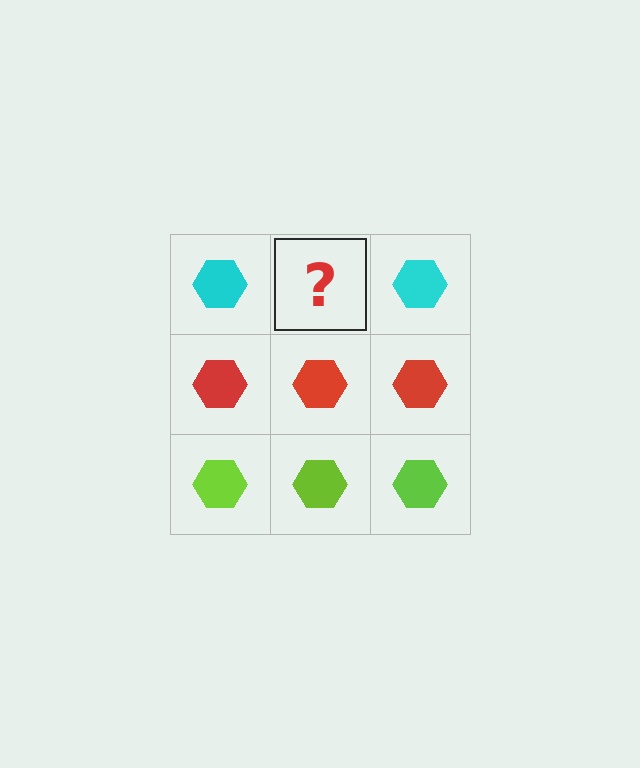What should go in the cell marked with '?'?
The missing cell should contain a cyan hexagon.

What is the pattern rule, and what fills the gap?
The rule is that each row has a consistent color. The gap should be filled with a cyan hexagon.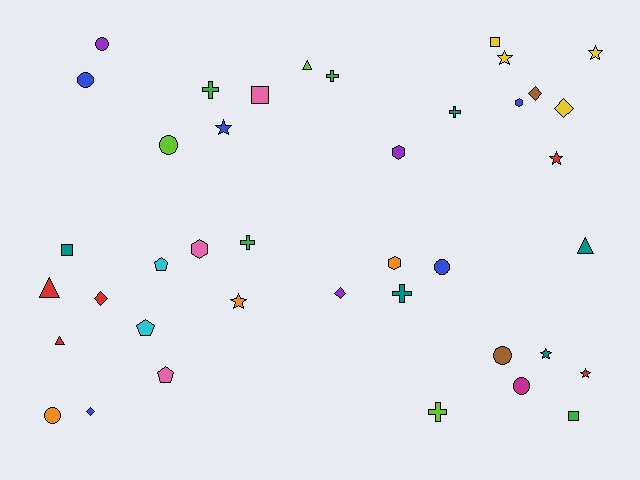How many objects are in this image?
There are 40 objects.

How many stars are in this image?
There are 7 stars.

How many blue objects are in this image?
There are 5 blue objects.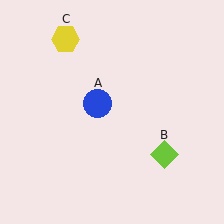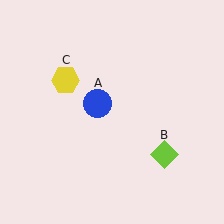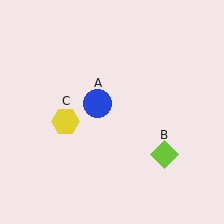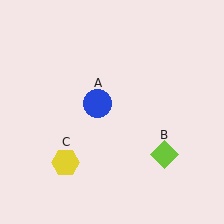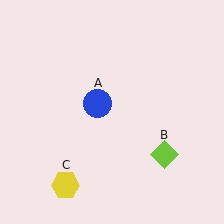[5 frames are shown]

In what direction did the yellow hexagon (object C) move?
The yellow hexagon (object C) moved down.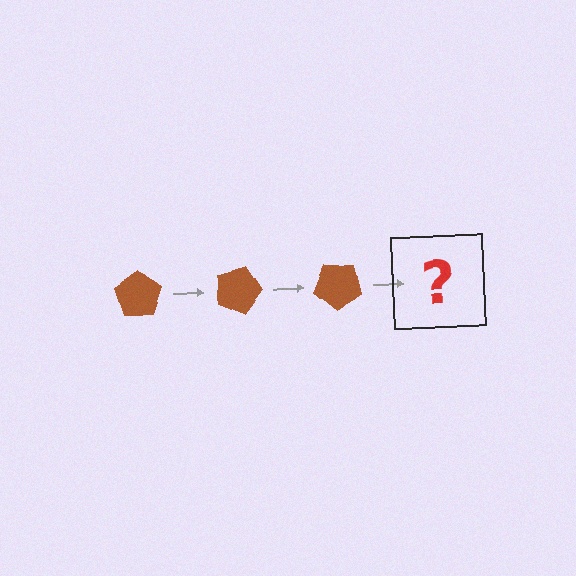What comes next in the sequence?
The next element should be a brown pentagon rotated 60 degrees.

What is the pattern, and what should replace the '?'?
The pattern is that the pentagon rotates 20 degrees each step. The '?' should be a brown pentagon rotated 60 degrees.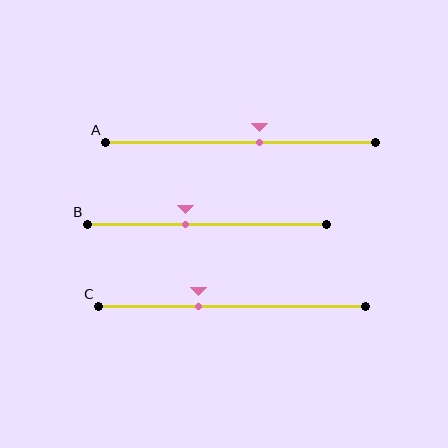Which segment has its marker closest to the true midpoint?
Segment A has its marker closest to the true midpoint.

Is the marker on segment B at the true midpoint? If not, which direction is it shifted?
No, the marker on segment B is shifted to the left by about 9% of the segment length.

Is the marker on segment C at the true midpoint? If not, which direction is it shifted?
No, the marker on segment C is shifted to the left by about 13% of the segment length.